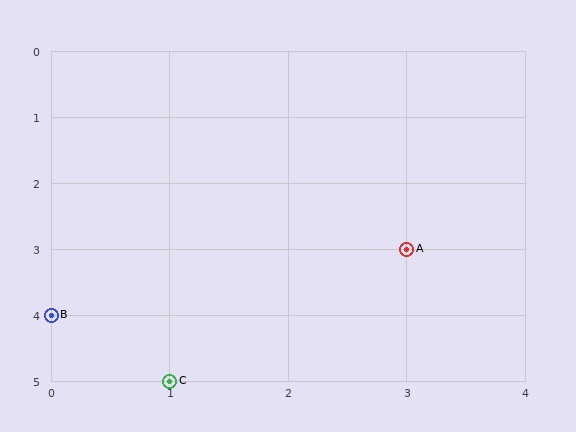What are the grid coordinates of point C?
Point C is at grid coordinates (1, 5).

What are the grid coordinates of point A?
Point A is at grid coordinates (3, 3).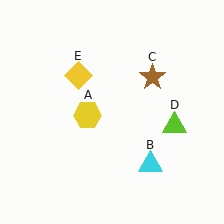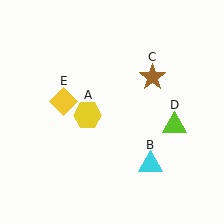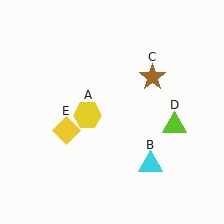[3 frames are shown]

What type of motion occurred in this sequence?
The yellow diamond (object E) rotated counterclockwise around the center of the scene.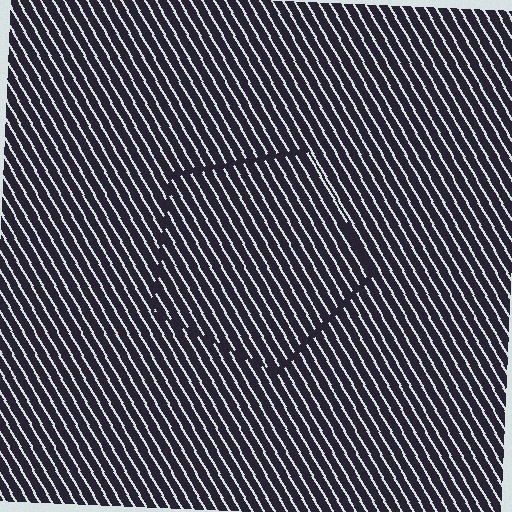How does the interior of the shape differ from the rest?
The interior of the shape contains the same grating, shifted by half a period — the contour is defined by the phase discontinuity where line-ends from the inner and outer gratings abut.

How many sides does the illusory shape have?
5 sides — the line-ends trace a pentagon.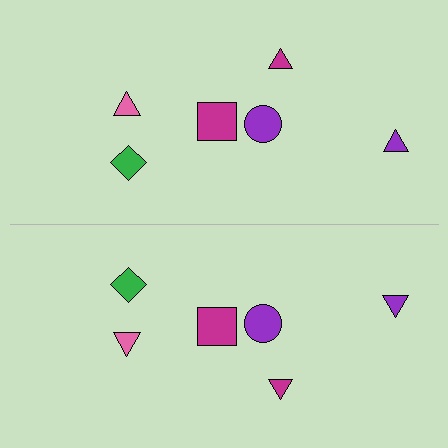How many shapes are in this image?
There are 12 shapes in this image.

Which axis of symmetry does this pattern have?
The pattern has a horizontal axis of symmetry running through the center of the image.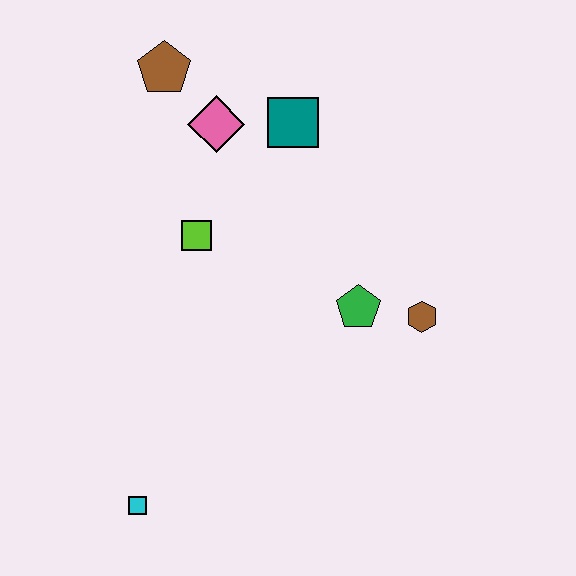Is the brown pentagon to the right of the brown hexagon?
No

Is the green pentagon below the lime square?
Yes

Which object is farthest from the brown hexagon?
The brown pentagon is farthest from the brown hexagon.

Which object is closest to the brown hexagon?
The green pentagon is closest to the brown hexagon.